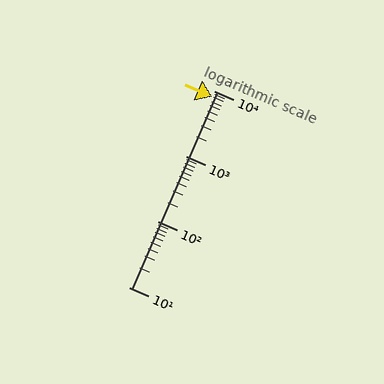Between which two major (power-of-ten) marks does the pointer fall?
The pointer is between 1000 and 10000.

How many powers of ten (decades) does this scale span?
The scale spans 3 decades, from 10 to 10000.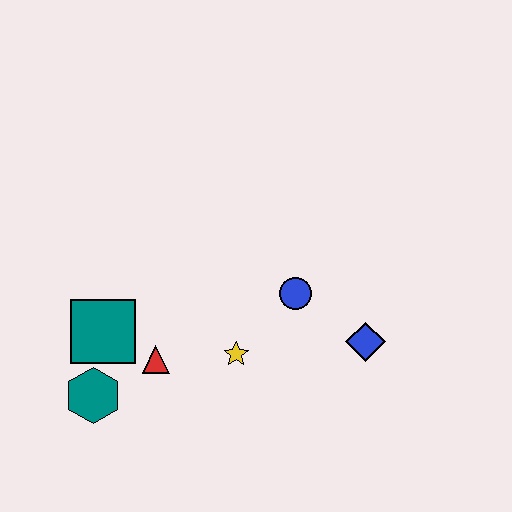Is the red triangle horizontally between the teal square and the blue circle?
Yes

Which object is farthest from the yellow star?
The teal hexagon is farthest from the yellow star.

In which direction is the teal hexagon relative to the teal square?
The teal hexagon is below the teal square.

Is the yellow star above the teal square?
No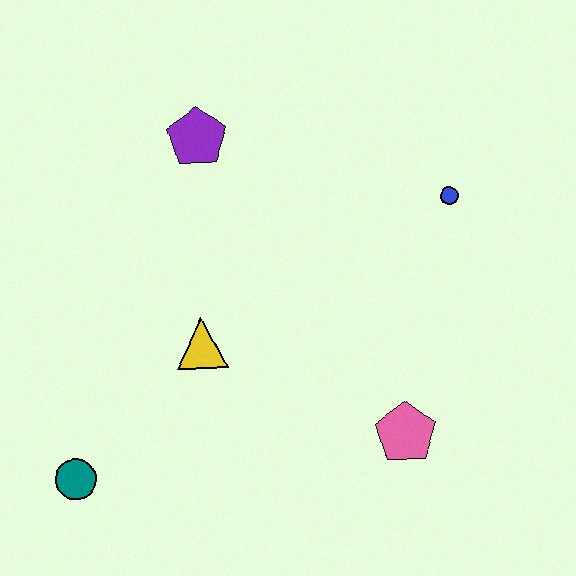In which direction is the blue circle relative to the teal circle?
The blue circle is to the right of the teal circle.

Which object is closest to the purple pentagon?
The yellow triangle is closest to the purple pentagon.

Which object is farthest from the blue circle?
The teal circle is farthest from the blue circle.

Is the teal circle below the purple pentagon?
Yes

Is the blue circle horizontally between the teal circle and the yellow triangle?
No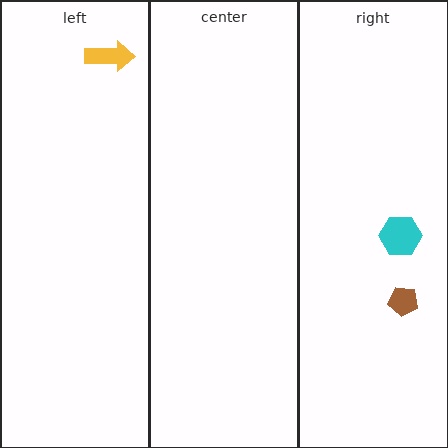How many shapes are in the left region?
1.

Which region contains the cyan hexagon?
The right region.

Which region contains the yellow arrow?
The left region.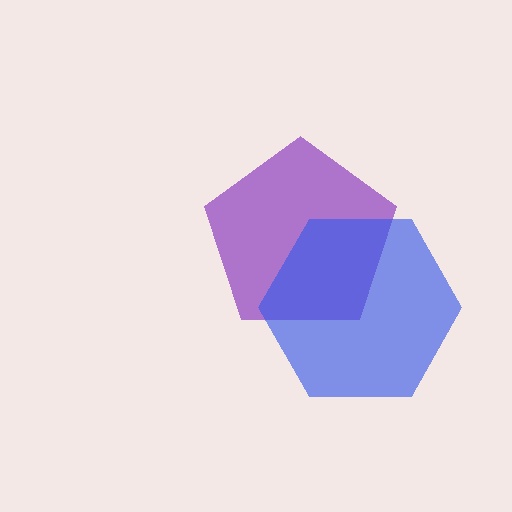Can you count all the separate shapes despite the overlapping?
Yes, there are 2 separate shapes.